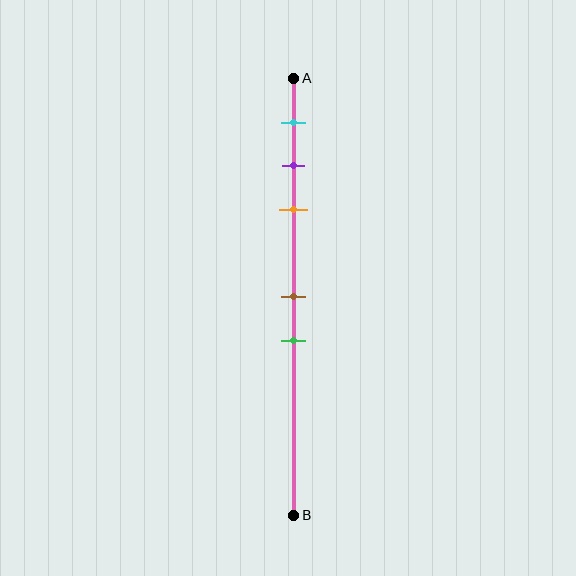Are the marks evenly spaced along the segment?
No, the marks are not evenly spaced.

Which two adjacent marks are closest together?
The purple and orange marks are the closest adjacent pair.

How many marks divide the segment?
There are 5 marks dividing the segment.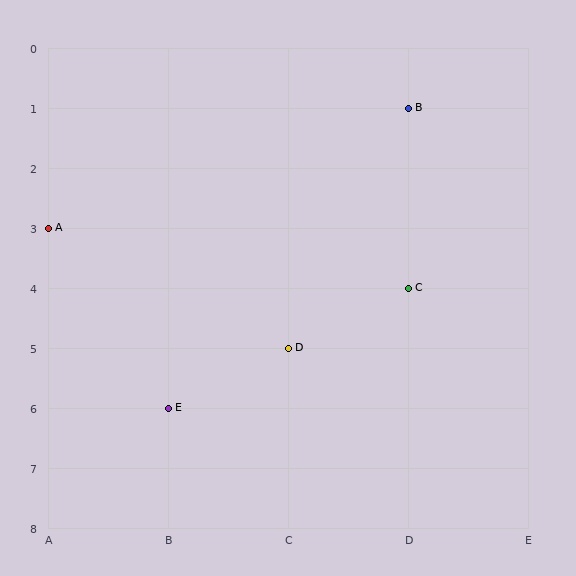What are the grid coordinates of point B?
Point B is at grid coordinates (D, 1).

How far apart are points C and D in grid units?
Points C and D are 1 column and 1 row apart (about 1.4 grid units diagonally).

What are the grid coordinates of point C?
Point C is at grid coordinates (D, 4).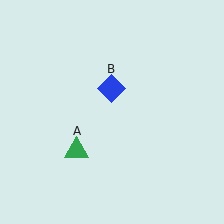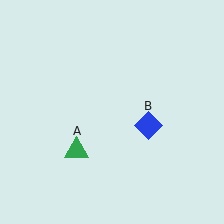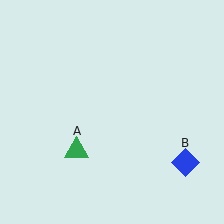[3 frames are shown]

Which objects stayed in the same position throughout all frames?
Green triangle (object A) remained stationary.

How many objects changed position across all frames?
1 object changed position: blue diamond (object B).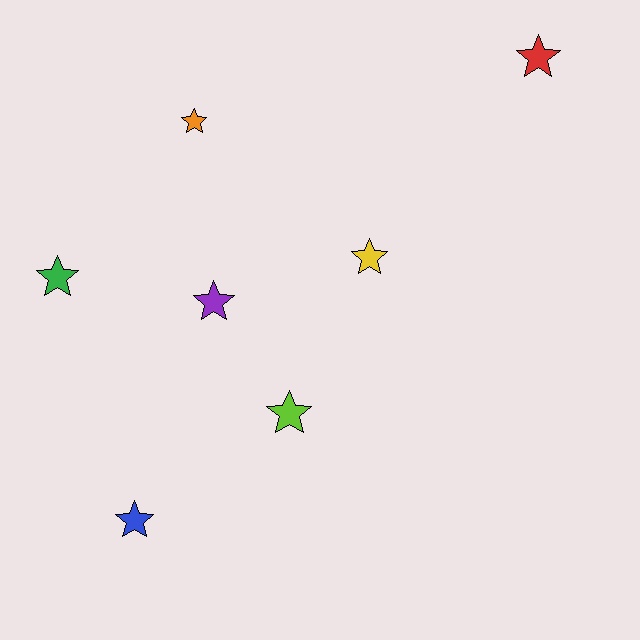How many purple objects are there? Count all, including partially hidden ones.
There is 1 purple object.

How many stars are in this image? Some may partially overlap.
There are 7 stars.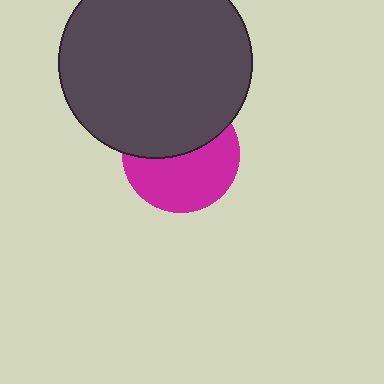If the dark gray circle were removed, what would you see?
You would see the complete magenta circle.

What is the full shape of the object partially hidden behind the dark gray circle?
The partially hidden object is a magenta circle.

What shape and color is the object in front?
The object in front is a dark gray circle.